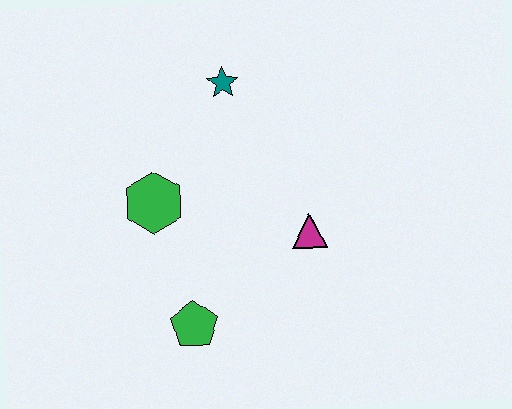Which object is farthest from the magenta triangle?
The teal star is farthest from the magenta triangle.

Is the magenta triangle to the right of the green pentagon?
Yes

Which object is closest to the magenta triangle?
The green pentagon is closest to the magenta triangle.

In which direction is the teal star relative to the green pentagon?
The teal star is above the green pentagon.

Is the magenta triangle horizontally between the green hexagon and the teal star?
No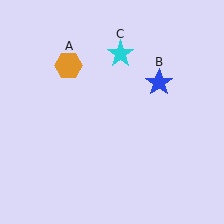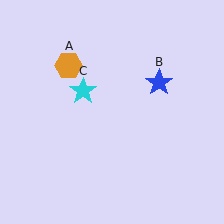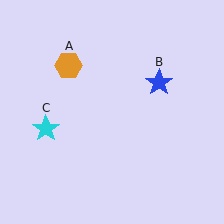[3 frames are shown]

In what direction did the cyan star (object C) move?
The cyan star (object C) moved down and to the left.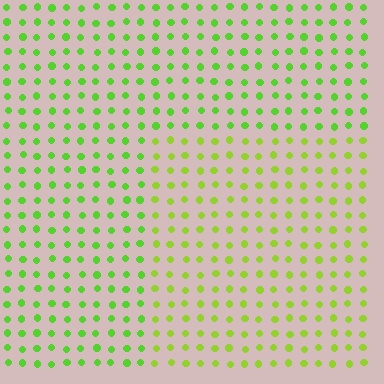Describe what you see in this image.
The image is filled with small lime elements in a uniform arrangement. A rectangle-shaped region is visible where the elements are tinted to a slightly different hue, forming a subtle color boundary.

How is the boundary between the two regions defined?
The boundary is defined purely by a slight shift in hue (about 23 degrees). Spacing, size, and orientation are identical on both sides.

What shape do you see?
I see a rectangle.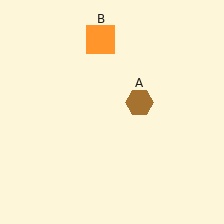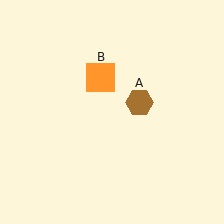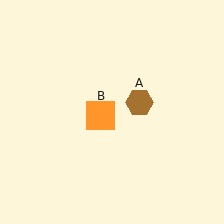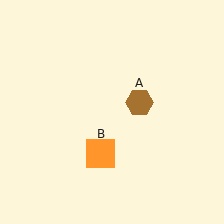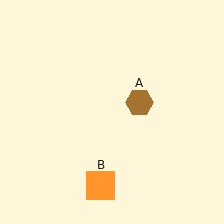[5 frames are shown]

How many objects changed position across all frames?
1 object changed position: orange square (object B).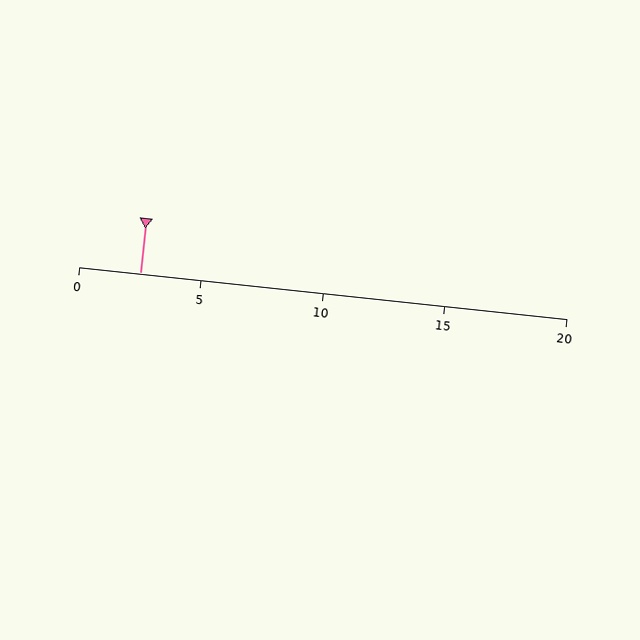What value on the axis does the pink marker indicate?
The marker indicates approximately 2.5.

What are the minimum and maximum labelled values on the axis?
The axis runs from 0 to 20.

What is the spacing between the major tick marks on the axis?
The major ticks are spaced 5 apart.